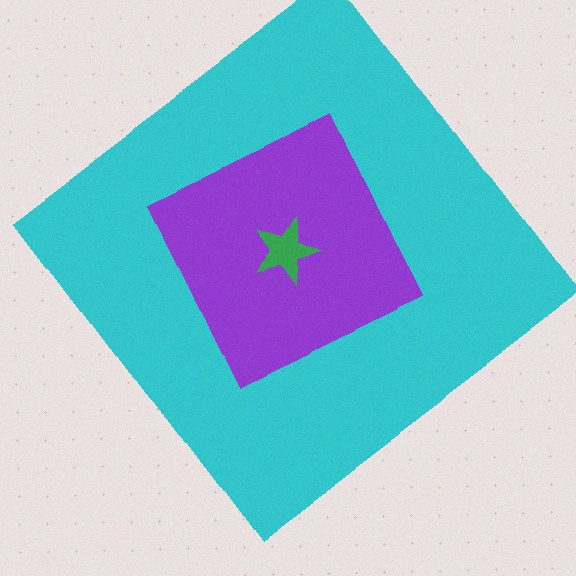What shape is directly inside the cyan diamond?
The purple diamond.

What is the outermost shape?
The cyan diamond.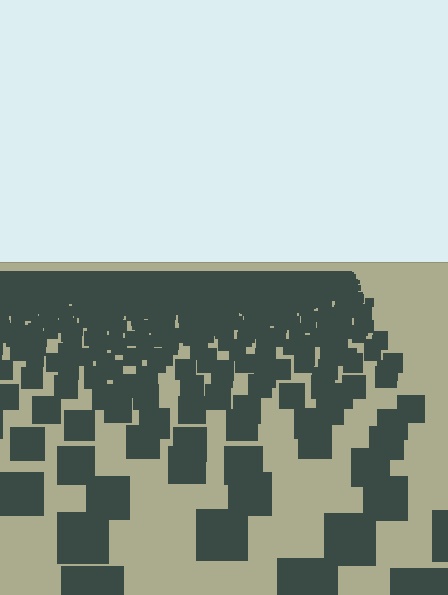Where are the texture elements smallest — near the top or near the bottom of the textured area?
Near the top.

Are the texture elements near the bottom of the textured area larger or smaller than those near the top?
Larger. Near the bottom, elements are closer to the viewer and appear at a bigger on-screen size.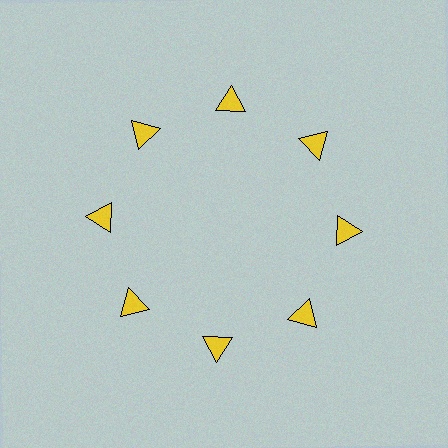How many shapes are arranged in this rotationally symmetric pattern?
There are 8 shapes, arranged in 8 groups of 1.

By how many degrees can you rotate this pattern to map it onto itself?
The pattern maps onto itself every 45 degrees of rotation.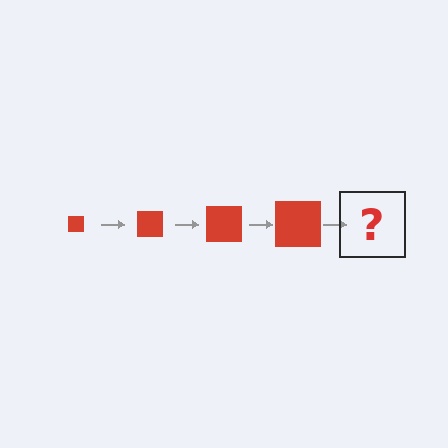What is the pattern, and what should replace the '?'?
The pattern is that the square gets progressively larger each step. The '?' should be a red square, larger than the previous one.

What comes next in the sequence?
The next element should be a red square, larger than the previous one.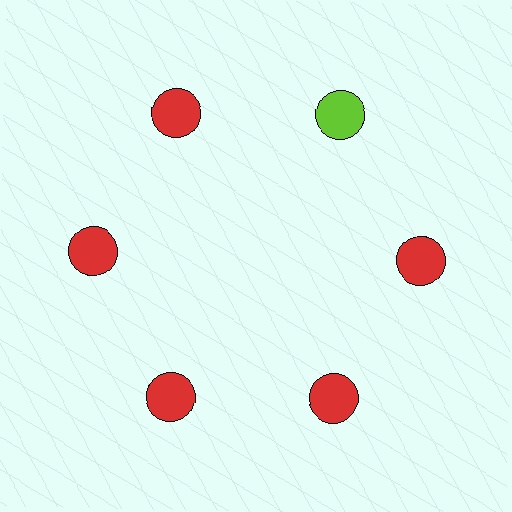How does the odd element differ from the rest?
It has a different color: lime instead of red.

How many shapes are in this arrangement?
There are 6 shapes arranged in a ring pattern.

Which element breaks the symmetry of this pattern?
The lime circle at roughly the 1 o'clock position breaks the symmetry. All other shapes are red circles.